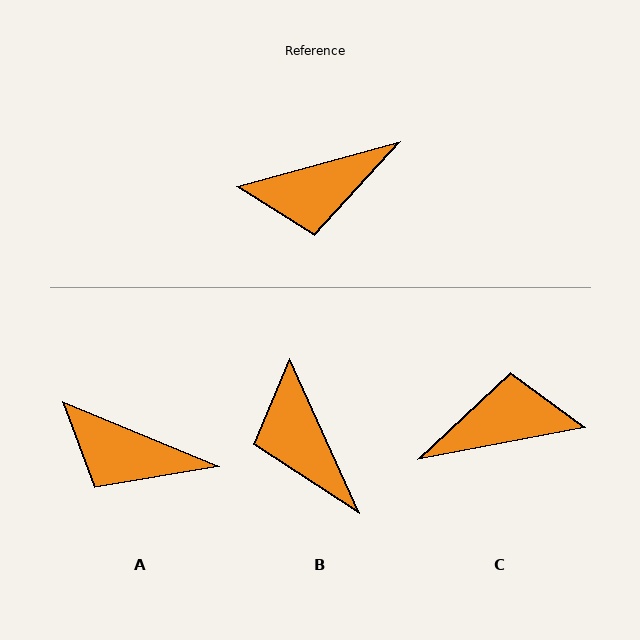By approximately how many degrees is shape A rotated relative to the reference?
Approximately 38 degrees clockwise.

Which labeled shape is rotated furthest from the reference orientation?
C, about 175 degrees away.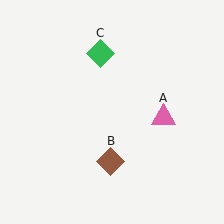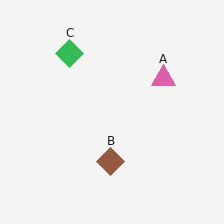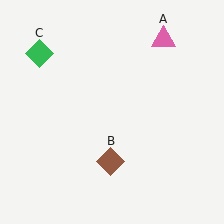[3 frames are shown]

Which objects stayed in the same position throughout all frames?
Brown diamond (object B) remained stationary.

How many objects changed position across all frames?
2 objects changed position: pink triangle (object A), green diamond (object C).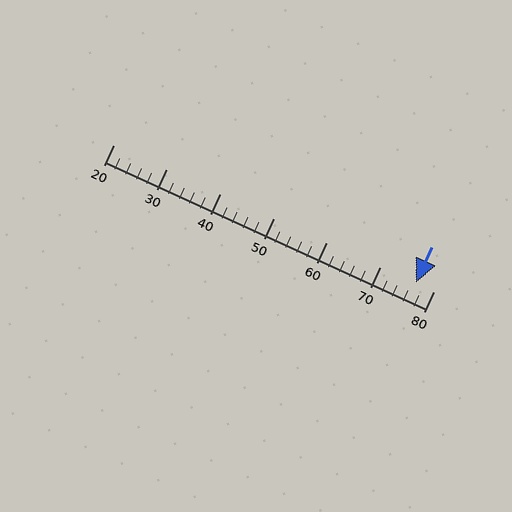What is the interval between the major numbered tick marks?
The major tick marks are spaced 10 units apart.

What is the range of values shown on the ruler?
The ruler shows values from 20 to 80.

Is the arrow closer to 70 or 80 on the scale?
The arrow is closer to 80.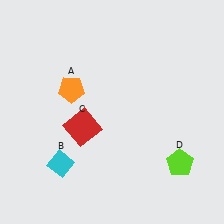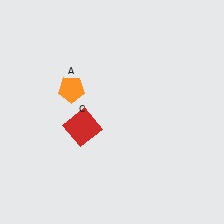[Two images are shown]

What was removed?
The lime pentagon (D), the cyan diamond (B) were removed in Image 2.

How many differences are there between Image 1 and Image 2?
There are 2 differences between the two images.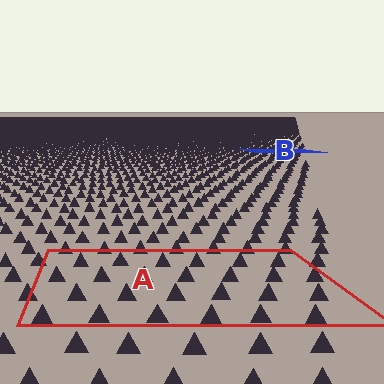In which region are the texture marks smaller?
The texture marks are smaller in region B, because it is farther away.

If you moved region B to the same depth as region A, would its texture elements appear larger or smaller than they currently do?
They would appear larger. At a closer depth, the same texture elements are projected at a bigger on-screen size.